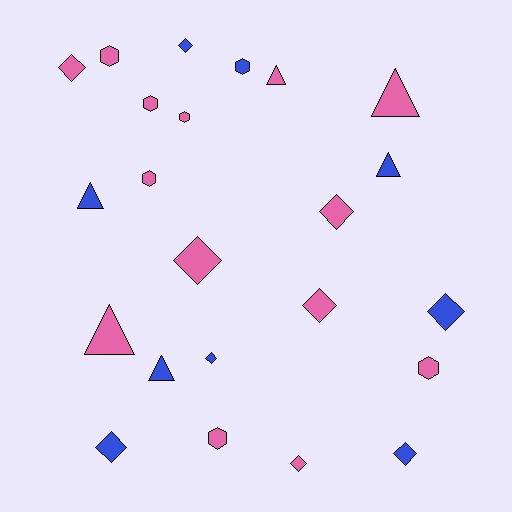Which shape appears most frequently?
Diamond, with 10 objects.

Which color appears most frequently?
Pink, with 14 objects.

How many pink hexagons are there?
There are 6 pink hexagons.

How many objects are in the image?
There are 23 objects.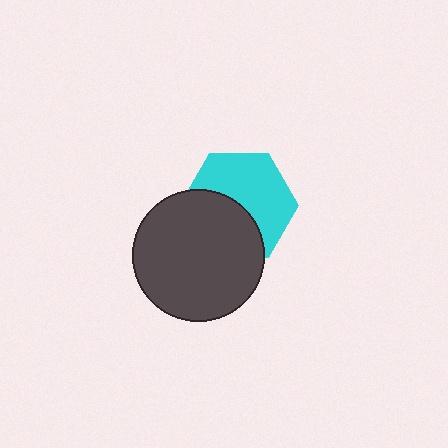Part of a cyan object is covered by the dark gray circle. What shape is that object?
It is a hexagon.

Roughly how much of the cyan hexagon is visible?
About half of it is visible (roughly 56%).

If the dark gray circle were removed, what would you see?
You would see the complete cyan hexagon.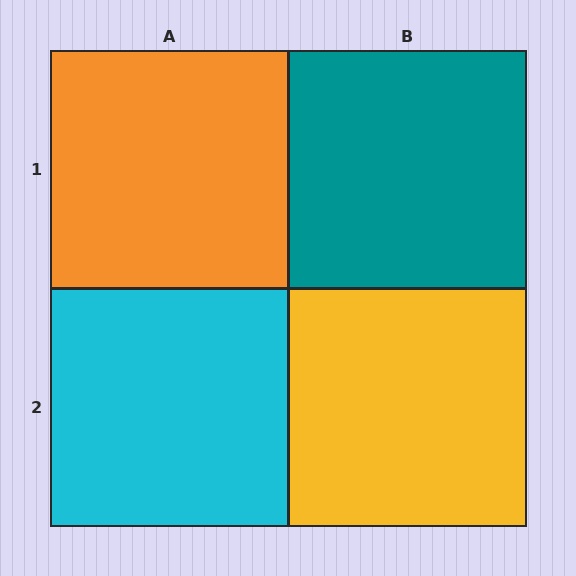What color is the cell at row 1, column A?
Orange.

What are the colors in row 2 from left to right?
Cyan, yellow.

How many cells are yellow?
1 cell is yellow.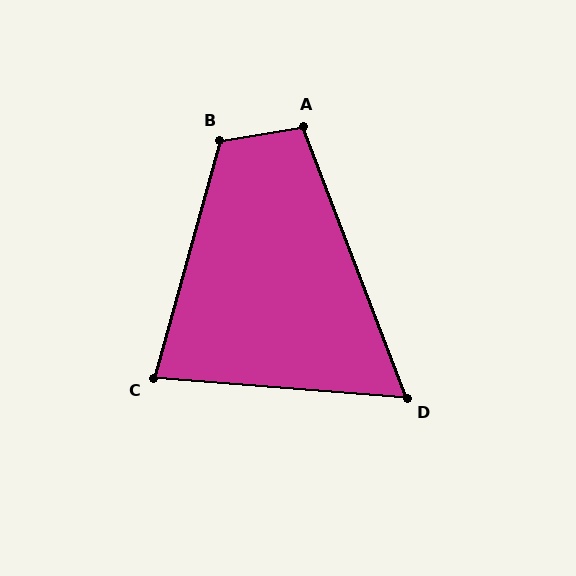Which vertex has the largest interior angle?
B, at approximately 115 degrees.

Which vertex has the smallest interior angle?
D, at approximately 65 degrees.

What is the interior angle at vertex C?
Approximately 79 degrees (acute).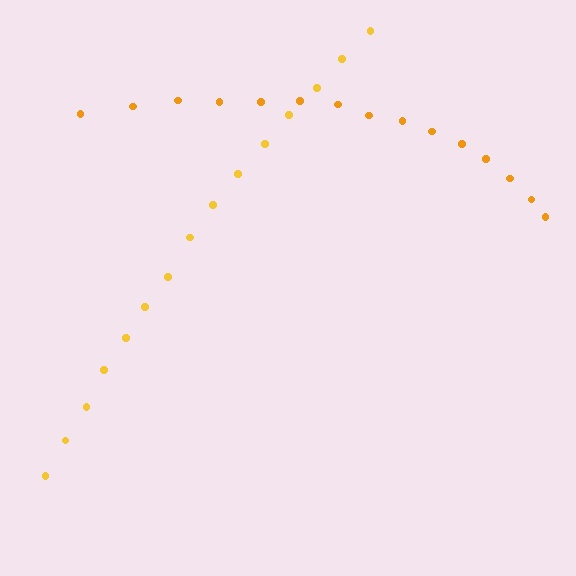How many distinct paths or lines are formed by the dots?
There are 2 distinct paths.